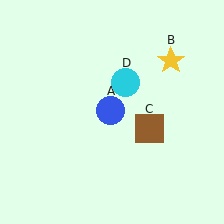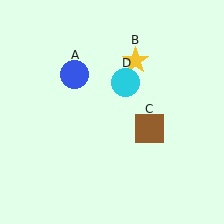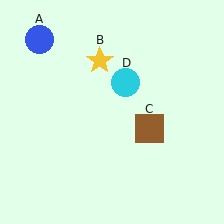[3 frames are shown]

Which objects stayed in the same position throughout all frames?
Brown square (object C) and cyan circle (object D) remained stationary.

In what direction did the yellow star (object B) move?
The yellow star (object B) moved left.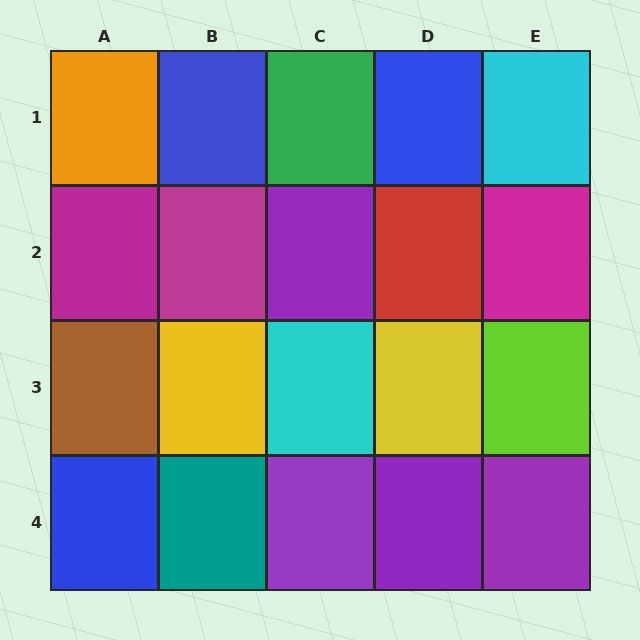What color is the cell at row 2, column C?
Purple.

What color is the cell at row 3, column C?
Cyan.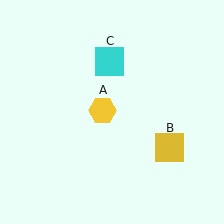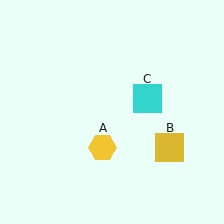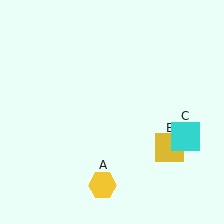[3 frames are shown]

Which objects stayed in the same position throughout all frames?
Yellow square (object B) remained stationary.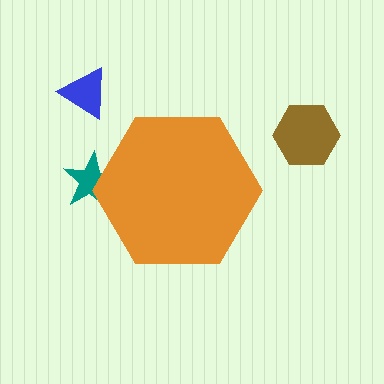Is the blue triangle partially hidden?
No, the blue triangle is fully visible.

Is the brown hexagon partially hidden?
No, the brown hexagon is fully visible.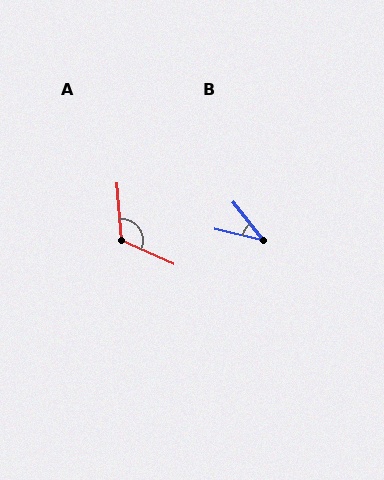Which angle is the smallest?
B, at approximately 38 degrees.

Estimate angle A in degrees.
Approximately 119 degrees.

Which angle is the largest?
A, at approximately 119 degrees.